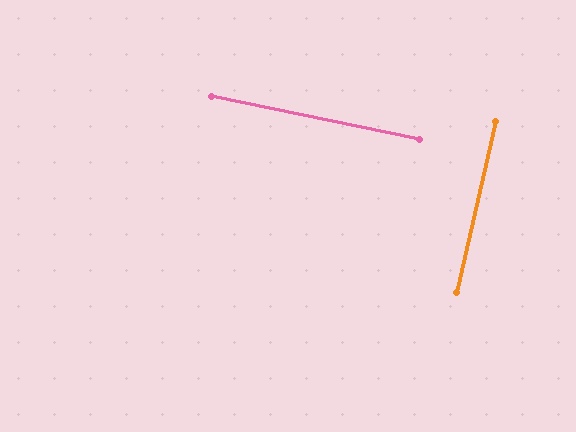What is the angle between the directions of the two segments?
Approximately 89 degrees.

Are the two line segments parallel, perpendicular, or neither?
Perpendicular — they meet at approximately 89°.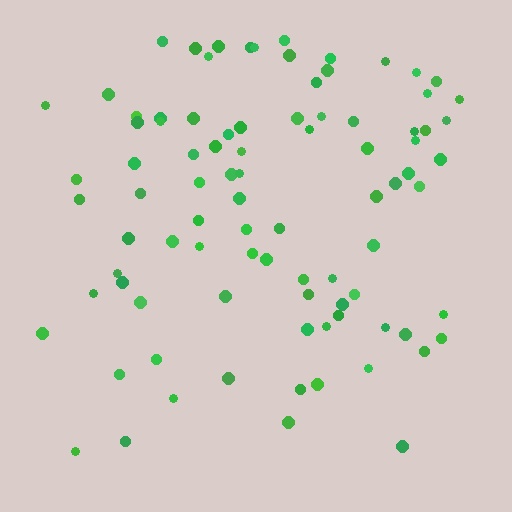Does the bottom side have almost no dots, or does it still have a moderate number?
Still a moderate number, just noticeably fewer than the top.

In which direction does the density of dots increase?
From bottom to top, with the top side densest.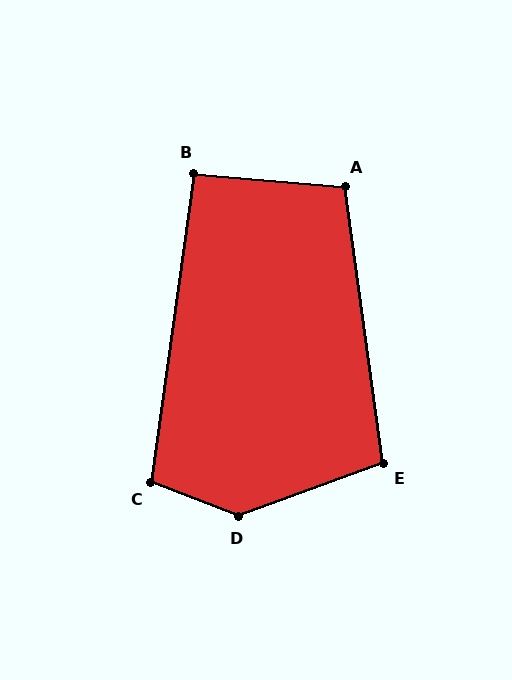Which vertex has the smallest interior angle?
B, at approximately 93 degrees.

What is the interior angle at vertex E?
Approximately 102 degrees (obtuse).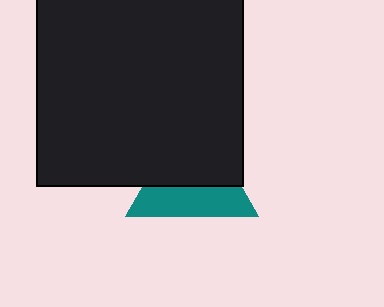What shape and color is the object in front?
The object in front is a black square.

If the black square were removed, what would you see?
You would see the complete teal triangle.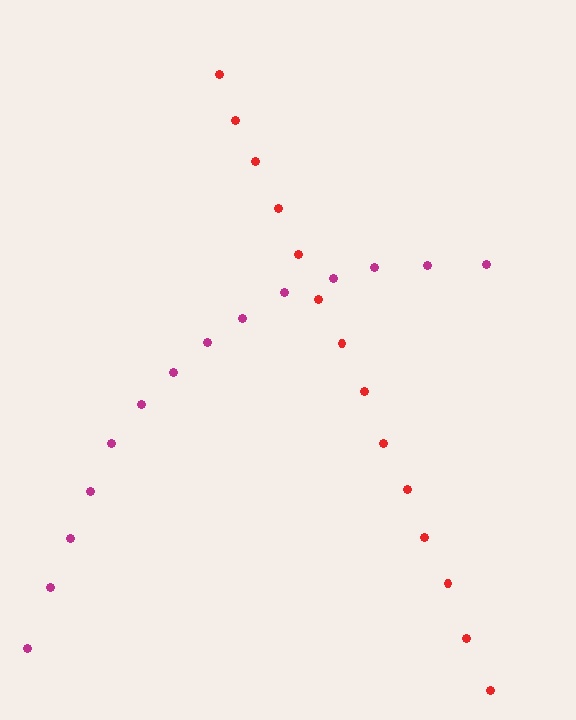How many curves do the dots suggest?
There are 2 distinct paths.